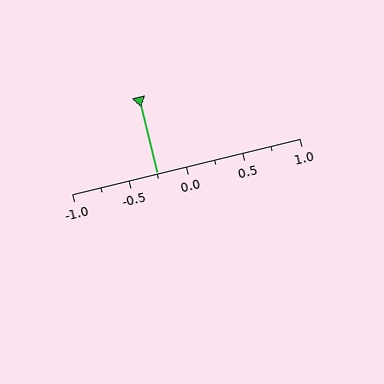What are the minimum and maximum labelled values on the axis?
The axis runs from -1.0 to 1.0.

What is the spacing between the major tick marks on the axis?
The major ticks are spaced 0.5 apart.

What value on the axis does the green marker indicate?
The marker indicates approximately -0.25.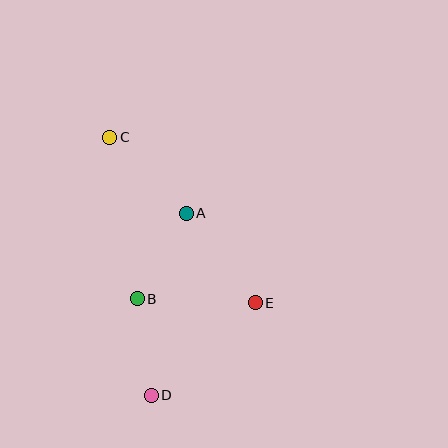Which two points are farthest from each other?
Points C and D are farthest from each other.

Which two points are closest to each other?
Points B and D are closest to each other.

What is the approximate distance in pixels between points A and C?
The distance between A and C is approximately 108 pixels.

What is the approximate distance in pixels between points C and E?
The distance between C and E is approximately 220 pixels.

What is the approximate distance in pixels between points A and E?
The distance between A and E is approximately 113 pixels.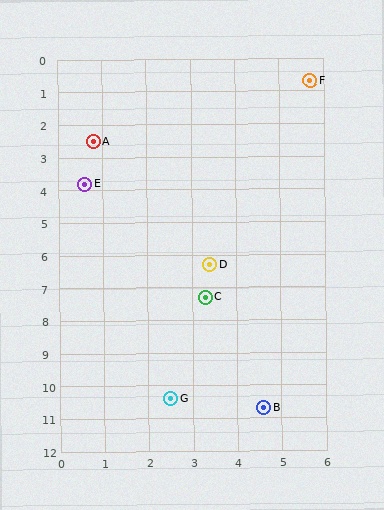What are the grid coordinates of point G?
Point G is at approximately (2.5, 10.4).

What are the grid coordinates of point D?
Point D is at approximately (3.4, 6.3).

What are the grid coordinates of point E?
Point E is at approximately (0.6, 3.8).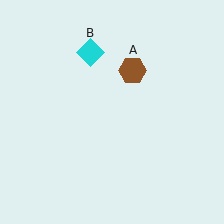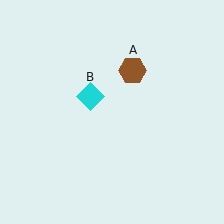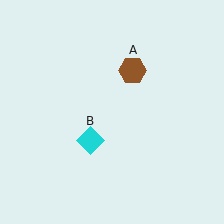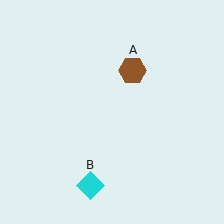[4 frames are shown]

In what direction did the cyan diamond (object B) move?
The cyan diamond (object B) moved down.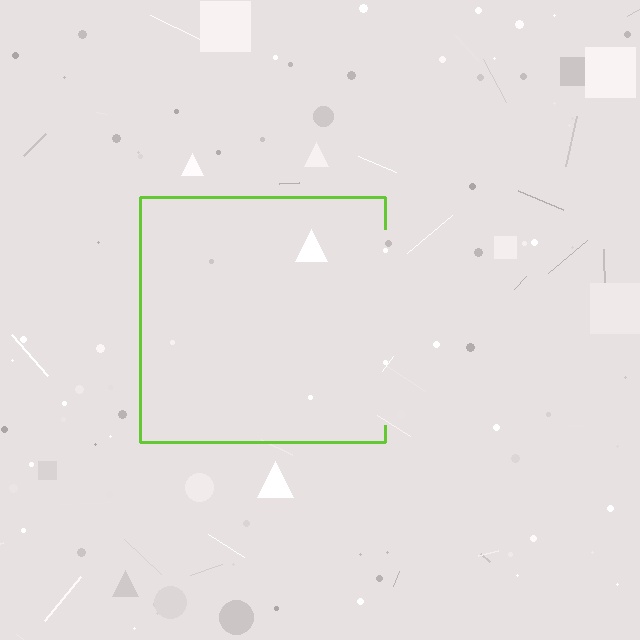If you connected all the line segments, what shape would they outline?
They would outline a square.